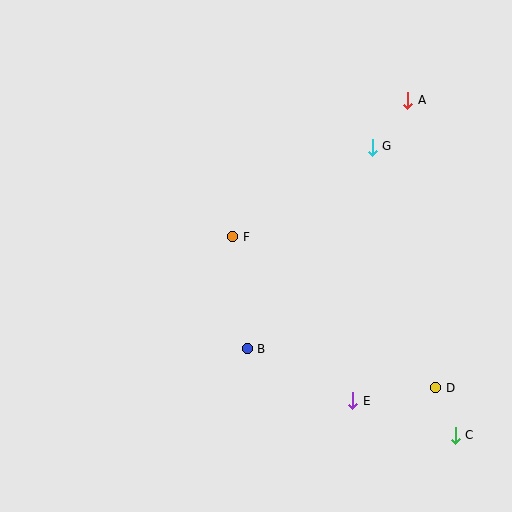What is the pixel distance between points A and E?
The distance between A and E is 305 pixels.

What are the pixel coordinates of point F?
Point F is at (233, 237).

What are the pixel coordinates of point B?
Point B is at (247, 349).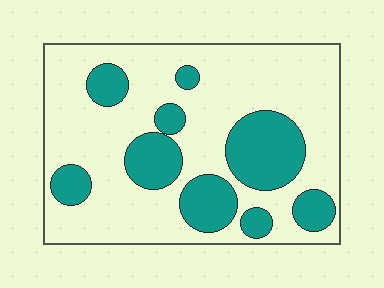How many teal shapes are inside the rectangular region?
9.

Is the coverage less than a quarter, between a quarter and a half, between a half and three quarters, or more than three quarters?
Between a quarter and a half.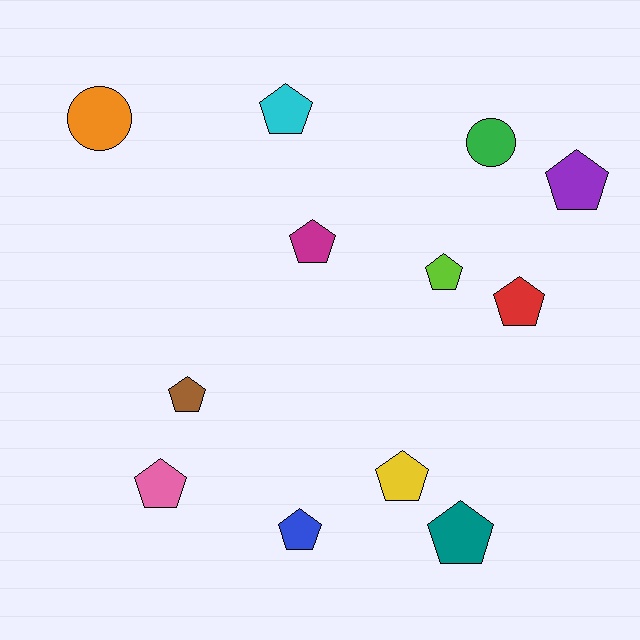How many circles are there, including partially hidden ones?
There are 2 circles.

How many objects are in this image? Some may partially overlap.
There are 12 objects.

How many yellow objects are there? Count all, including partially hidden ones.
There is 1 yellow object.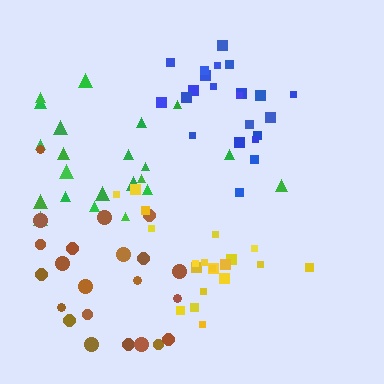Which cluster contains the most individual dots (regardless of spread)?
Blue (22).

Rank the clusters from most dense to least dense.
blue, yellow, green, brown.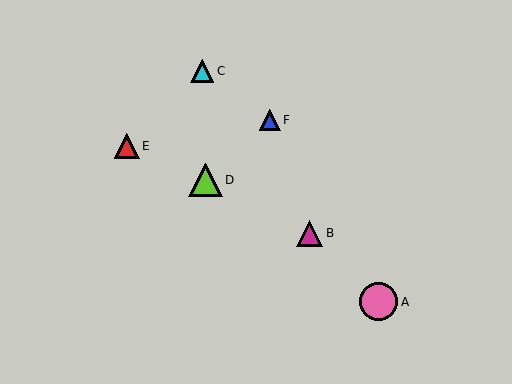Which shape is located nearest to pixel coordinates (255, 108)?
The blue triangle (labeled F) at (270, 120) is nearest to that location.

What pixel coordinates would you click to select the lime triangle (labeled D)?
Click at (205, 180) to select the lime triangle D.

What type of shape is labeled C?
Shape C is a cyan triangle.